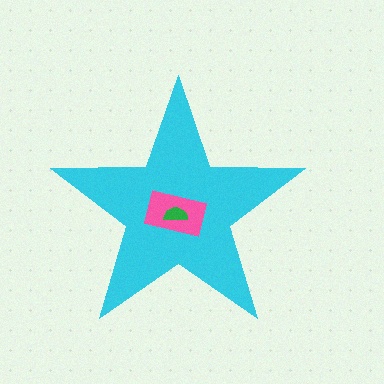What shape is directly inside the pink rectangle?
The green semicircle.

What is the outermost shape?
The cyan star.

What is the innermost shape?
The green semicircle.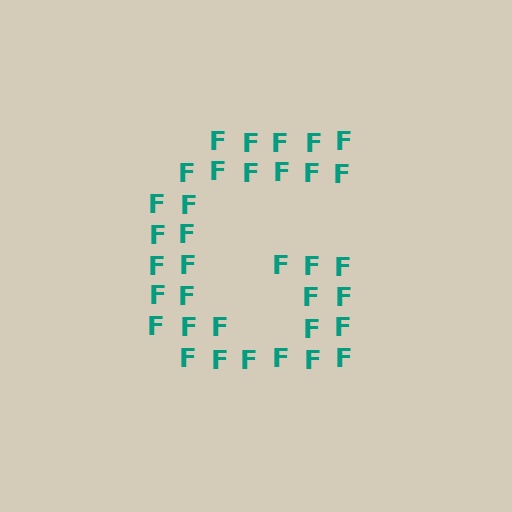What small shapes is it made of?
It is made of small letter F's.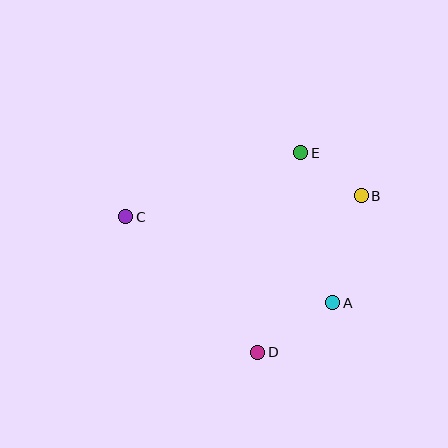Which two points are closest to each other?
Points B and E are closest to each other.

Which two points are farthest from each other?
Points B and C are farthest from each other.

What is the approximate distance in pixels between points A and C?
The distance between A and C is approximately 224 pixels.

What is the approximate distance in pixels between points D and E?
The distance between D and E is approximately 204 pixels.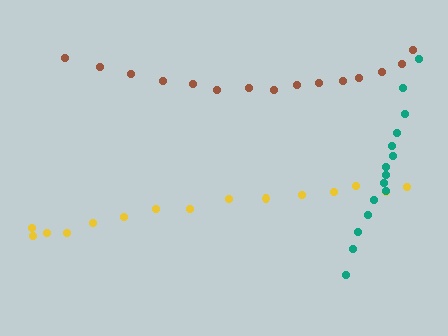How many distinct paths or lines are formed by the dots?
There are 3 distinct paths.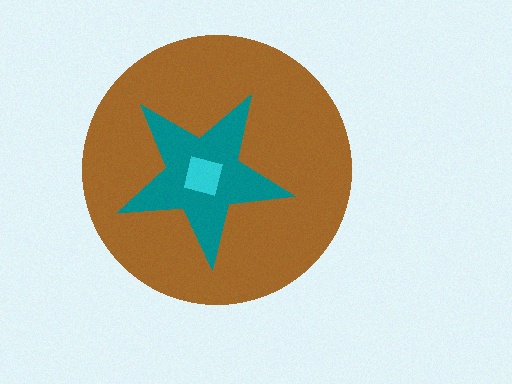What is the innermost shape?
The cyan square.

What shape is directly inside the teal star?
The cyan square.